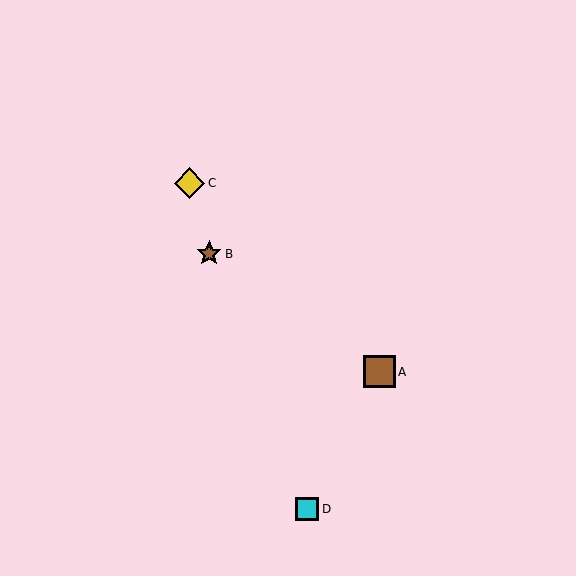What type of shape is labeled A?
Shape A is a brown square.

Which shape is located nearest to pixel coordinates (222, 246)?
The brown star (labeled B) at (209, 254) is nearest to that location.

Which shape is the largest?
The brown square (labeled A) is the largest.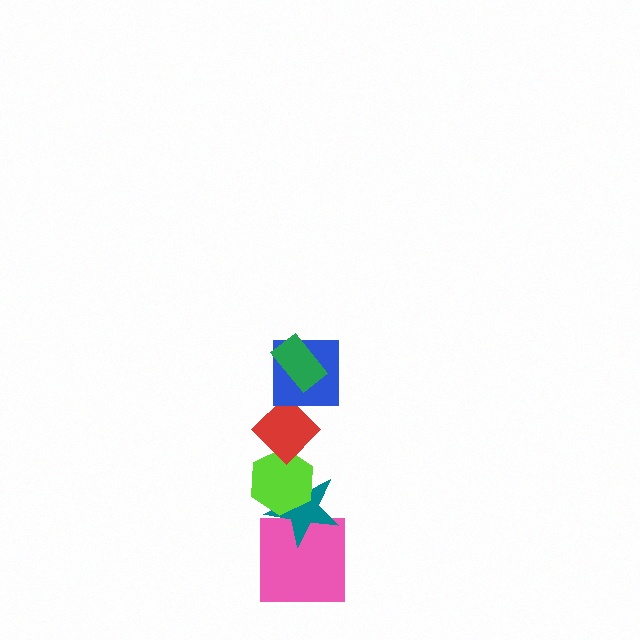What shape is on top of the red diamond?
The blue square is on top of the red diamond.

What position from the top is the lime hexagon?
The lime hexagon is 4th from the top.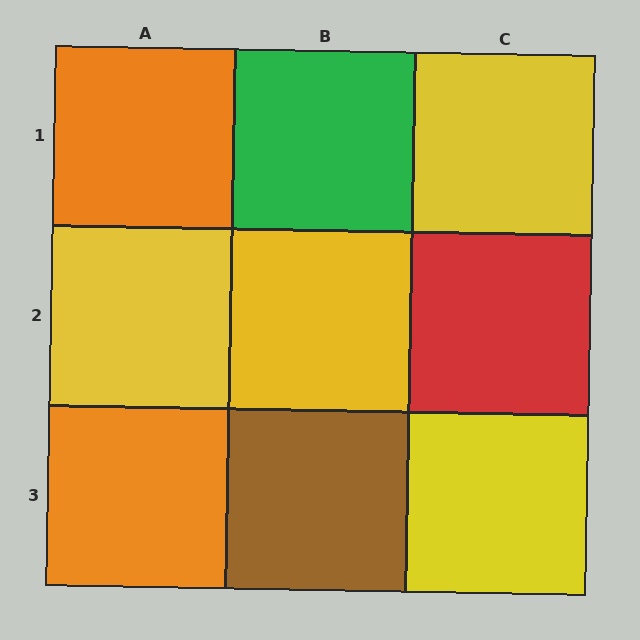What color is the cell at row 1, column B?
Green.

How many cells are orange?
2 cells are orange.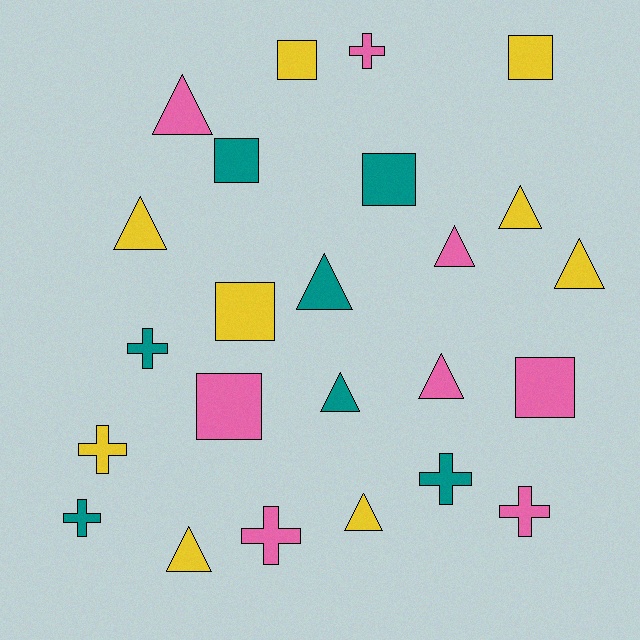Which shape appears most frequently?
Triangle, with 10 objects.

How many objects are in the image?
There are 24 objects.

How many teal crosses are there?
There are 3 teal crosses.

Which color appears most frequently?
Yellow, with 9 objects.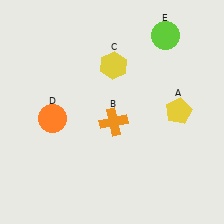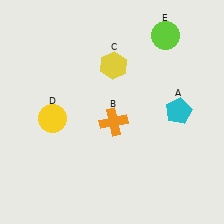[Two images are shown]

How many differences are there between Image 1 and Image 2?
There are 2 differences between the two images.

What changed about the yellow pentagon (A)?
In Image 1, A is yellow. In Image 2, it changed to cyan.